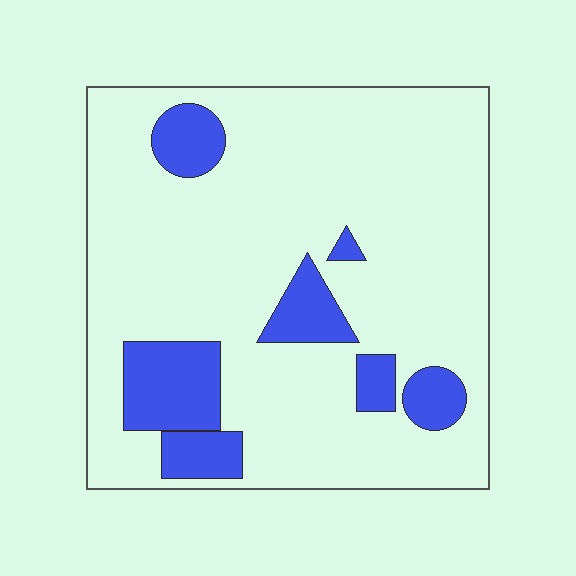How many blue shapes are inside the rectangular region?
7.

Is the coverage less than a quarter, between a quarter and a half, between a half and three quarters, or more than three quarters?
Less than a quarter.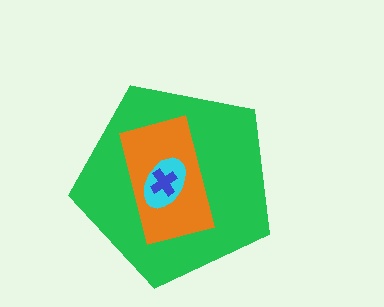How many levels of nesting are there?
4.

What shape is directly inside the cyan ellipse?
The blue cross.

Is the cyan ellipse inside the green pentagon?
Yes.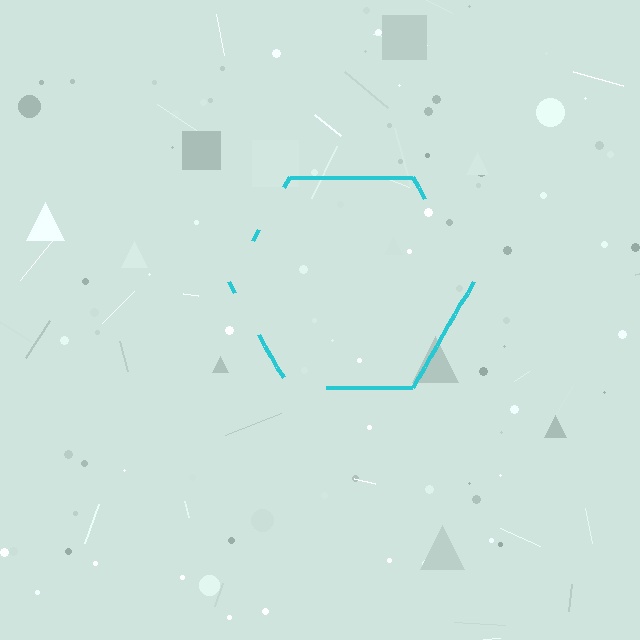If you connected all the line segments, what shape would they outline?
They would outline a hexagon.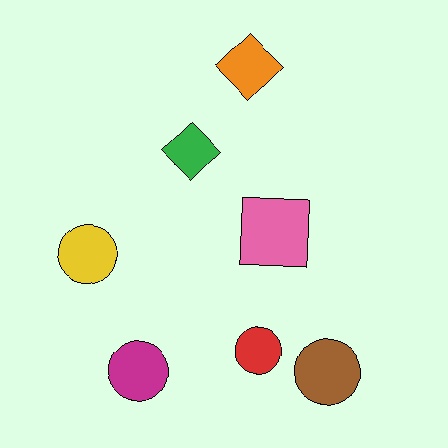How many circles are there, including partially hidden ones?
There are 4 circles.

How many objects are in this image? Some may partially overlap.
There are 7 objects.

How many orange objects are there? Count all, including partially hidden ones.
There is 1 orange object.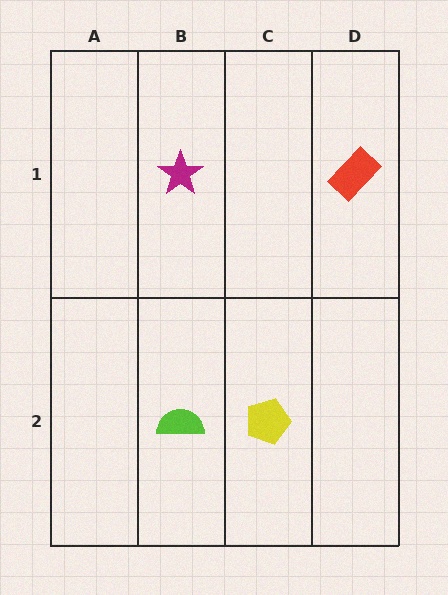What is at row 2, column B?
A lime semicircle.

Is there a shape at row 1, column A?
No, that cell is empty.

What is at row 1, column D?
A red rectangle.